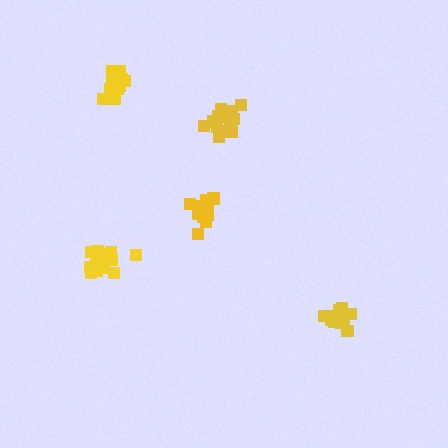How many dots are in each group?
Group 1: 13 dots, Group 2: 13 dots, Group 3: 15 dots, Group 4: 14 dots, Group 5: 14 dots (69 total).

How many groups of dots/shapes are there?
There are 5 groups.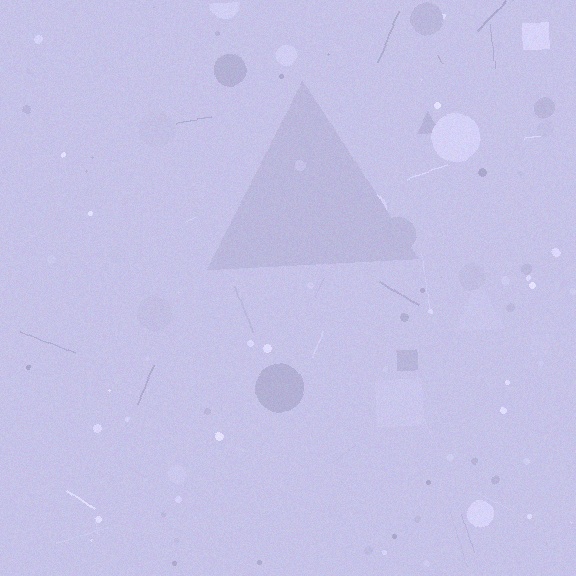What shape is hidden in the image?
A triangle is hidden in the image.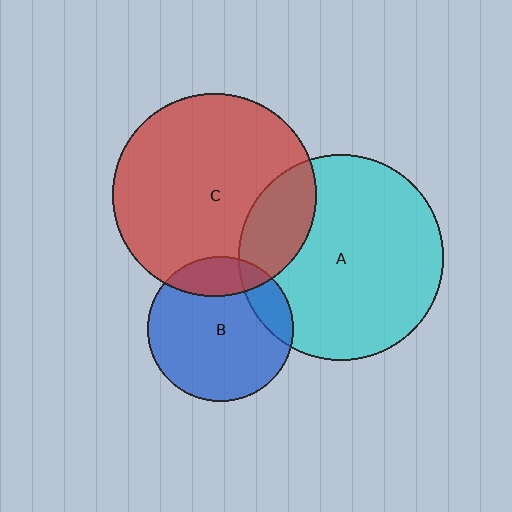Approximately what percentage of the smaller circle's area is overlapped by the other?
Approximately 20%.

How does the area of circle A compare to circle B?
Approximately 2.0 times.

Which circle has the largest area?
Circle A (cyan).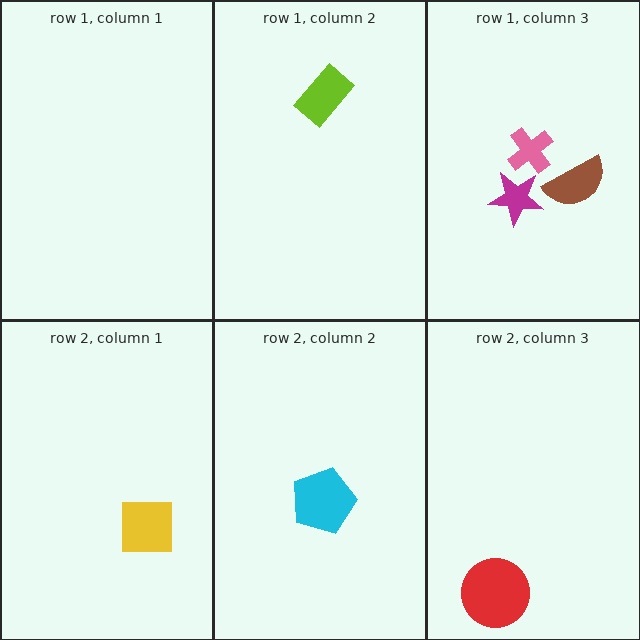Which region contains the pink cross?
The row 1, column 3 region.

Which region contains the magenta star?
The row 1, column 3 region.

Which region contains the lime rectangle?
The row 1, column 2 region.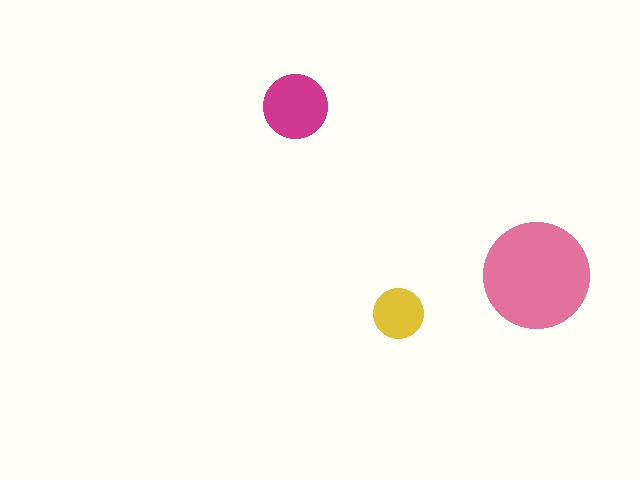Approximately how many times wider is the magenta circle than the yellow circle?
About 1.5 times wider.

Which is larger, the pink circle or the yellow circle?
The pink one.